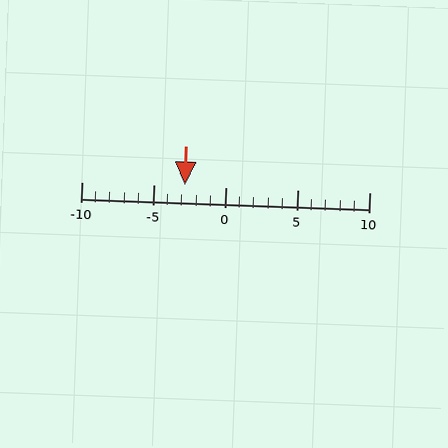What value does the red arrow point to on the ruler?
The red arrow points to approximately -3.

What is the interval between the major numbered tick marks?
The major tick marks are spaced 5 units apart.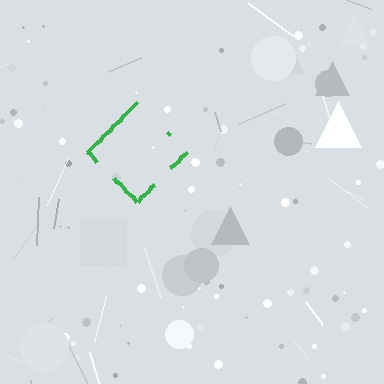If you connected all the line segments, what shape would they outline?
They would outline a diamond.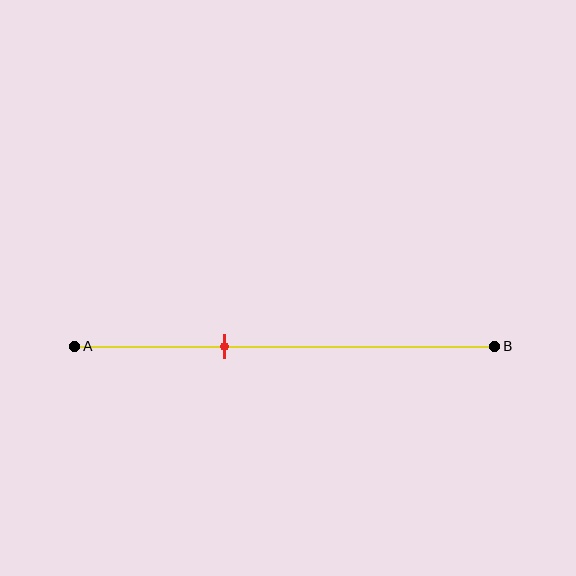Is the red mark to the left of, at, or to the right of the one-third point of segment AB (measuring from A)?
The red mark is approximately at the one-third point of segment AB.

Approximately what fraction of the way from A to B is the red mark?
The red mark is approximately 35% of the way from A to B.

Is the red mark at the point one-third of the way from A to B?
Yes, the mark is approximately at the one-third point.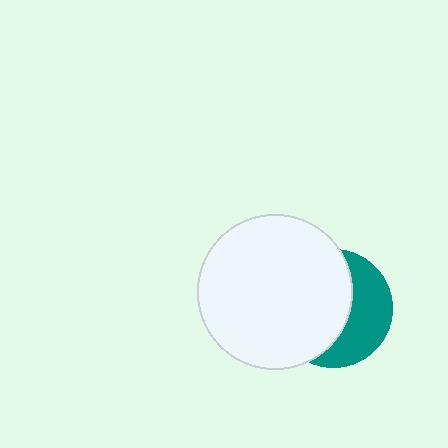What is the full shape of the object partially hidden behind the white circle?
The partially hidden object is a teal circle.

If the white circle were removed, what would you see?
You would see the complete teal circle.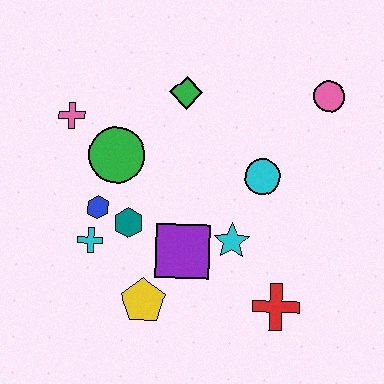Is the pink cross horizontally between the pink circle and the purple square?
No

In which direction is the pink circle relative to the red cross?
The pink circle is above the red cross.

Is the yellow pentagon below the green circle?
Yes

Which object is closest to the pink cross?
The green circle is closest to the pink cross.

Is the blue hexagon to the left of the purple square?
Yes